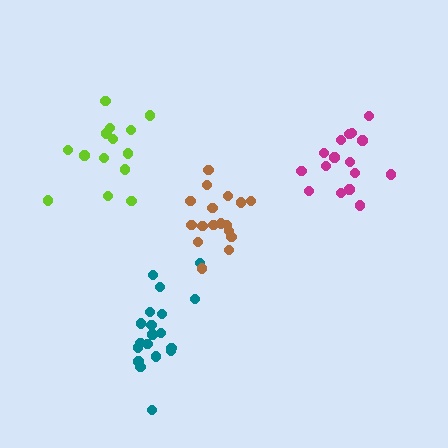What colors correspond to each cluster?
The clusters are colored: magenta, lime, teal, brown.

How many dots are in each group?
Group 1: 16 dots, Group 2: 14 dots, Group 3: 19 dots, Group 4: 17 dots (66 total).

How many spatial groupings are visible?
There are 4 spatial groupings.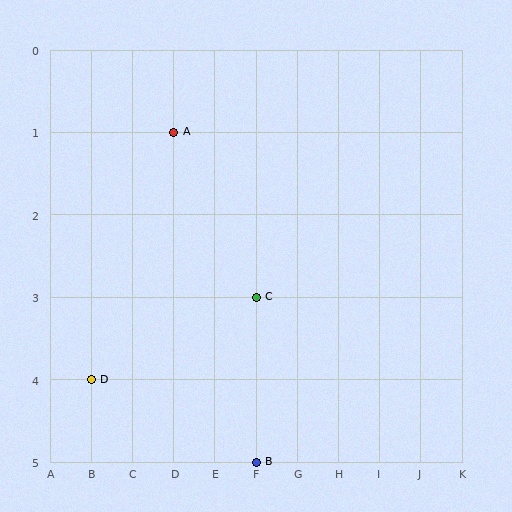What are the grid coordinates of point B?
Point B is at grid coordinates (F, 5).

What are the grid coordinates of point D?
Point D is at grid coordinates (B, 4).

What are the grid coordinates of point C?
Point C is at grid coordinates (F, 3).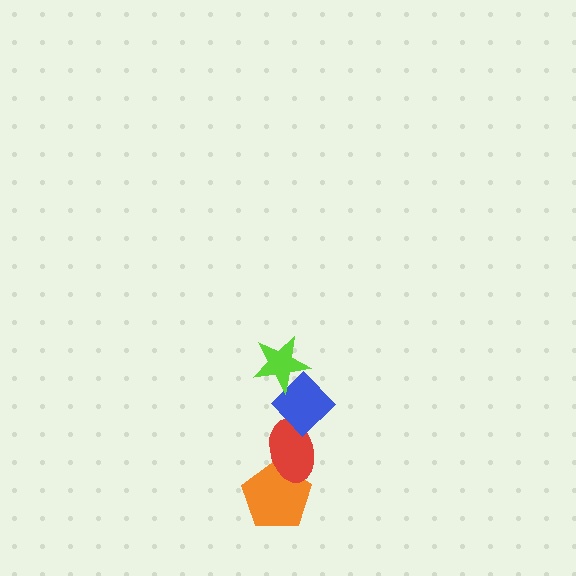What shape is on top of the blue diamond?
The lime star is on top of the blue diamond.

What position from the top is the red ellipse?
The red ellipse is 3rd from the top.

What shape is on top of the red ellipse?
The blue diamond is on top of the red ellipse.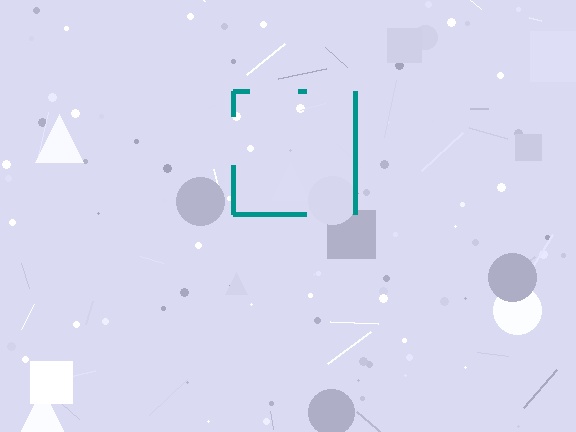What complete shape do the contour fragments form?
The contour fragments form a square.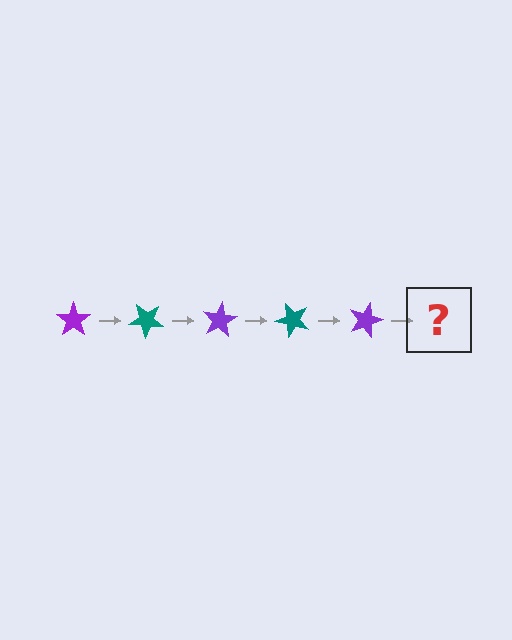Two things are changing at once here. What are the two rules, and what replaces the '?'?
The two rules are that it rotates 40 degrees each step and the color cycles through purple and teal. The '?' should be a teal star, rotated 200 degrees from the start.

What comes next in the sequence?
The next element should be a teal star, rotated 200 degrees from the start.